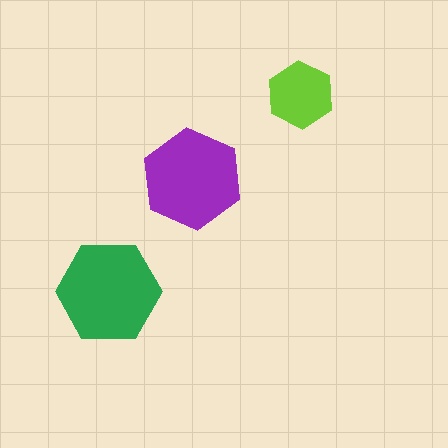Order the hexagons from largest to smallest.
the green one, the purple one, the lime one.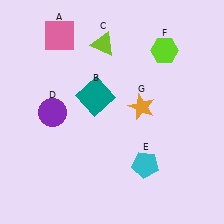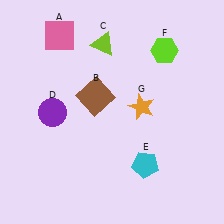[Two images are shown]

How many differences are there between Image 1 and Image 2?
There is 1 difference between the two images.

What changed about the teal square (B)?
In Image 1, B is teal. In Image 2, it changed to brown.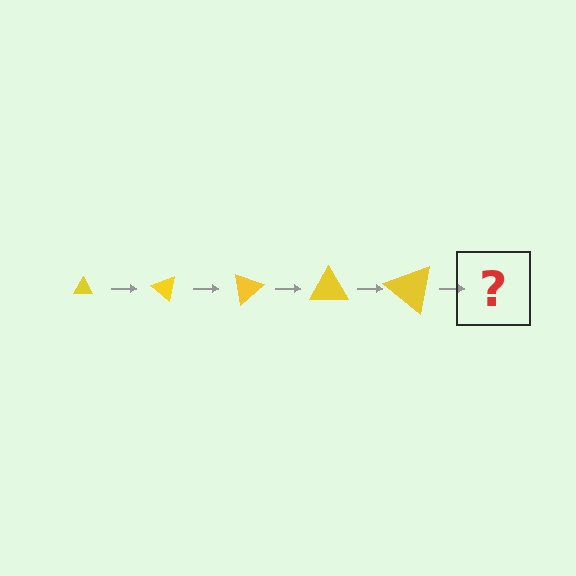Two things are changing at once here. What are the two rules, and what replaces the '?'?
The two rules are that the triangle grows larger each step and it rotates 40 degrees each step. The '?' should be a triangle, larger than the previous one and rotated 200 degrees from the start.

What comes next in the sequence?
The next element should be a triangle, larger than the previous one and rotated 200 degrees from the start.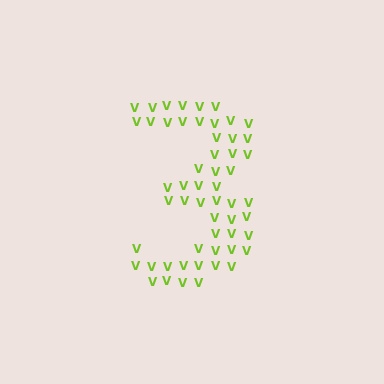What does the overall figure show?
The overall figure shows the digit 3.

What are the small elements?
The small elements are letter V's.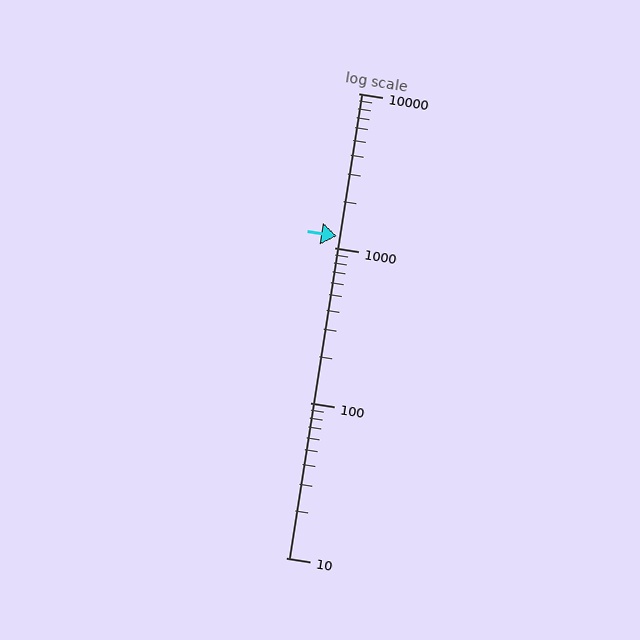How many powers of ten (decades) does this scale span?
The scale spans 3 decades, from 10 to 10000.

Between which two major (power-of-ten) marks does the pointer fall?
The pointer is between 1000 and 10000.